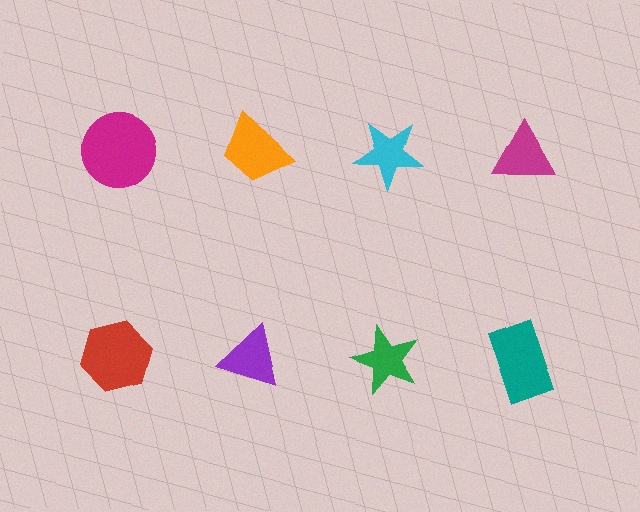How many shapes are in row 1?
4 shapes.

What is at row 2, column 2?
A purple triangle.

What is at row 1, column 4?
A magenta triangle.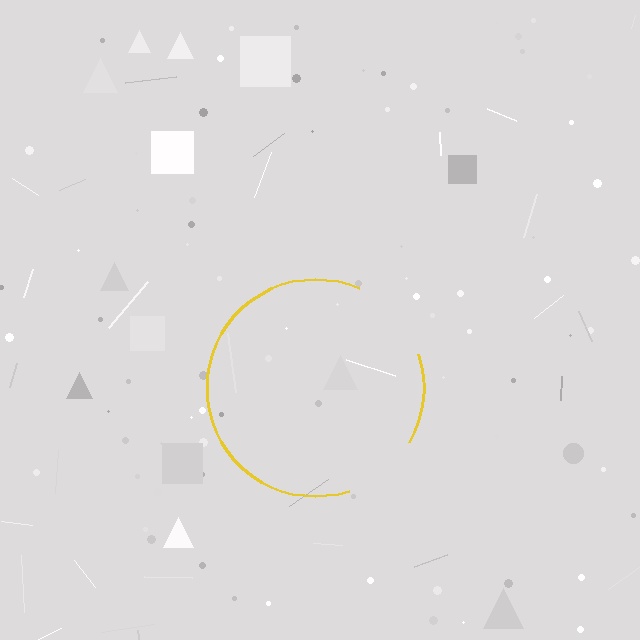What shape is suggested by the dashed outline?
The dashed outline suggests a circle.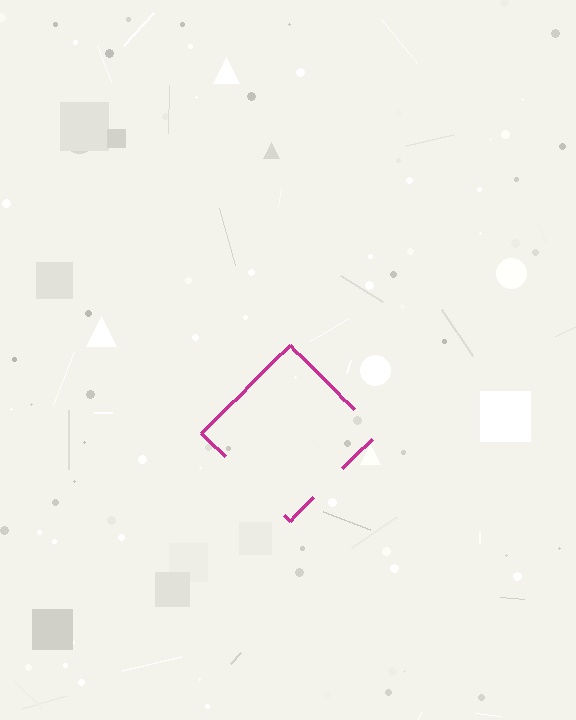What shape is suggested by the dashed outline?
The dashed outline suggests a diamond.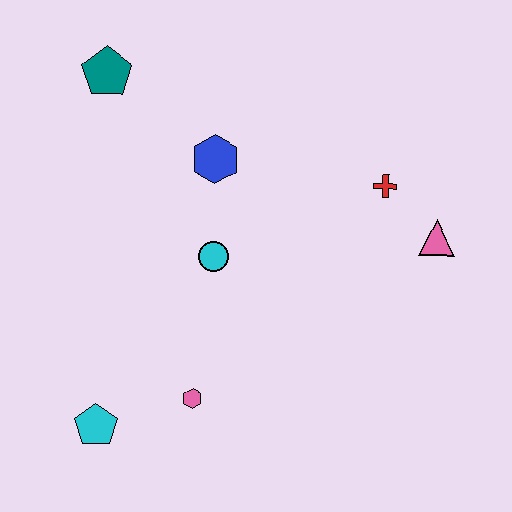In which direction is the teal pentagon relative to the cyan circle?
The teal pentagon is above the cyan circle.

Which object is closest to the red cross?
The pink triangle is closest to the red cross.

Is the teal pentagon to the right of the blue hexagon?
No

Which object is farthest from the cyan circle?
The pink triangle is farthest from the cyan circle.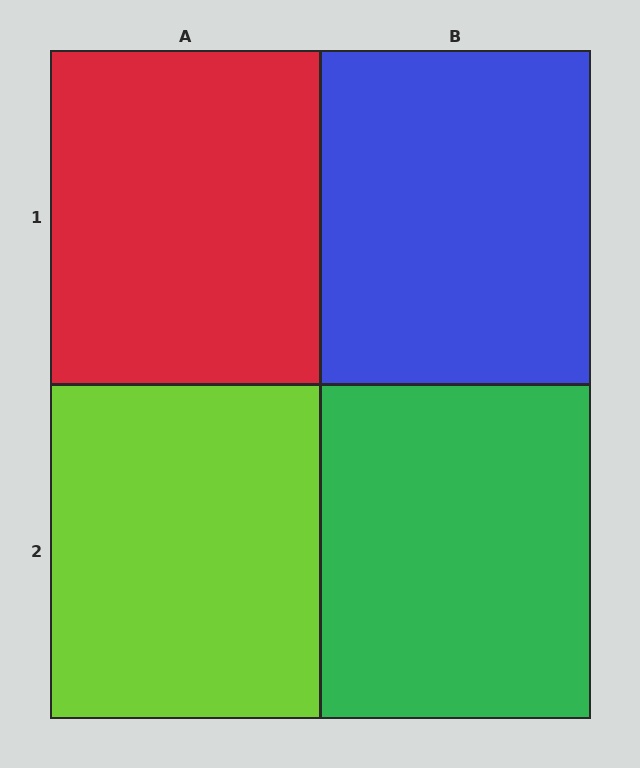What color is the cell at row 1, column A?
Red.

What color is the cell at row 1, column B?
Blue.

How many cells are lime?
1 cell is lime.